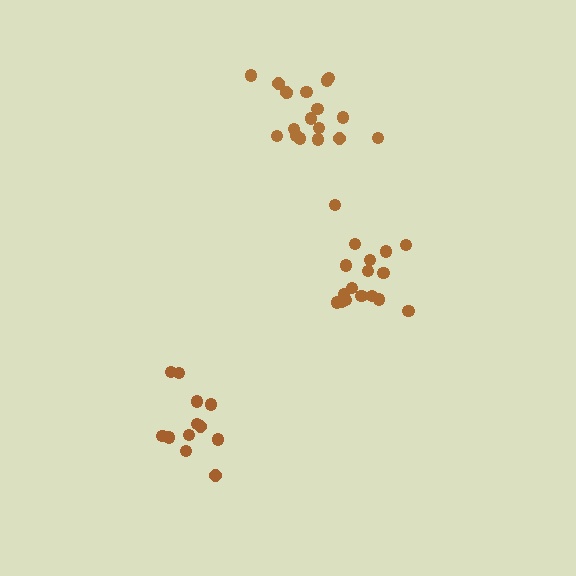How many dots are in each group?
Group 1: 17 dots, Group 2: 18 dots, Group 3: 12 dots (47 total).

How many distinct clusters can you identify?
There are 3 distinct clusters.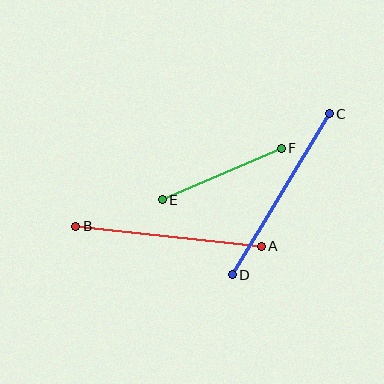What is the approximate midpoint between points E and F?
The midpoint is at approximately (222, 174) pixels.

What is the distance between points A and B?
The distance is approximately 186 pixels.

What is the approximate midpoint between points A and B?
The midpoint is at approximately (169, 236) pixels.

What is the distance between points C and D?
The distance is approximately 188 pixels.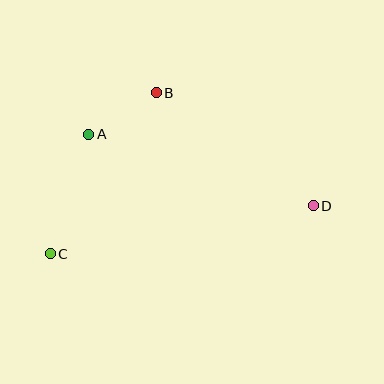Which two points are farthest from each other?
Points C and D are farthest from each other.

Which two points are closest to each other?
Points A and B are closest to each other.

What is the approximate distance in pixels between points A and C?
The distance between A and C is approximately 126 pixels.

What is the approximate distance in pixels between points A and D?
The distance between A and D is approximately 236 pixels.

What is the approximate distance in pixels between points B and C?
The distance between B and C is approximately 193 pixels.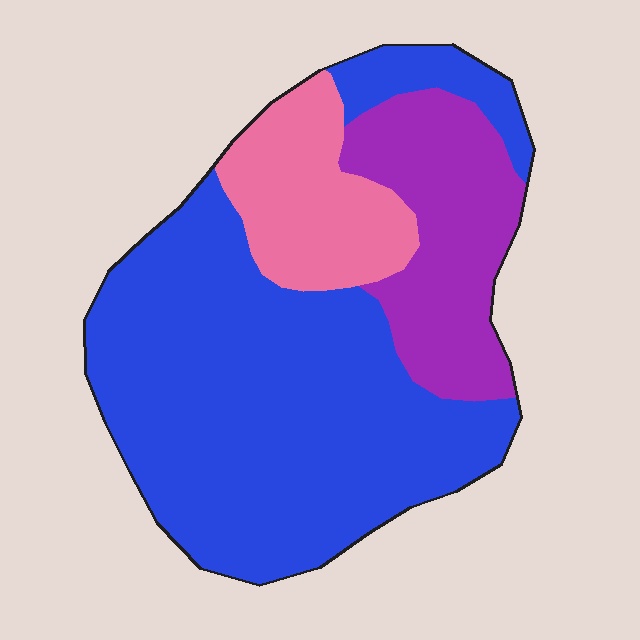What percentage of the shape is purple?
Purple covers around 20% of the shape.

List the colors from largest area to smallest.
From largest to smallest: blue, purple, pink.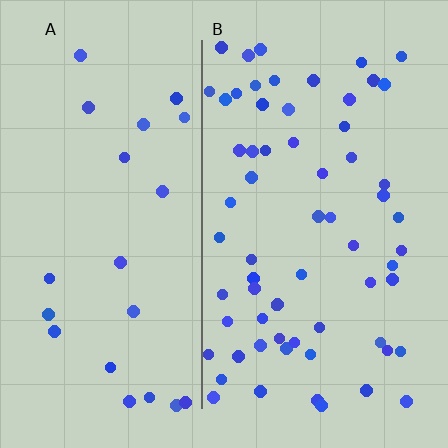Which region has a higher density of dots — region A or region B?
B (the right).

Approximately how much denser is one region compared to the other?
Approximately 2.9× — region B over region A.